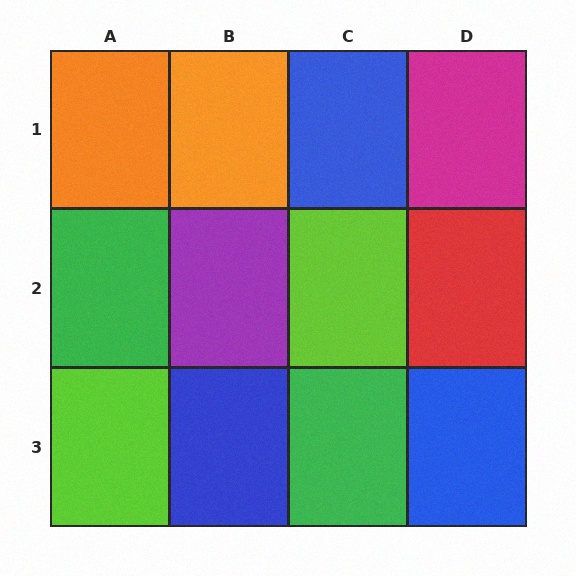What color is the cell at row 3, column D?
Blue.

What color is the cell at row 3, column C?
Green.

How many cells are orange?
2 cells are orange.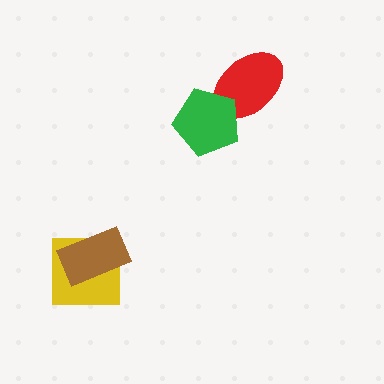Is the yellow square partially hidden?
Yes, it is partially covered by another shape.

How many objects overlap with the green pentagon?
1 object overlaps with the green pentagon.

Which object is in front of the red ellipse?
The green pentagon is in front of the red ellipse.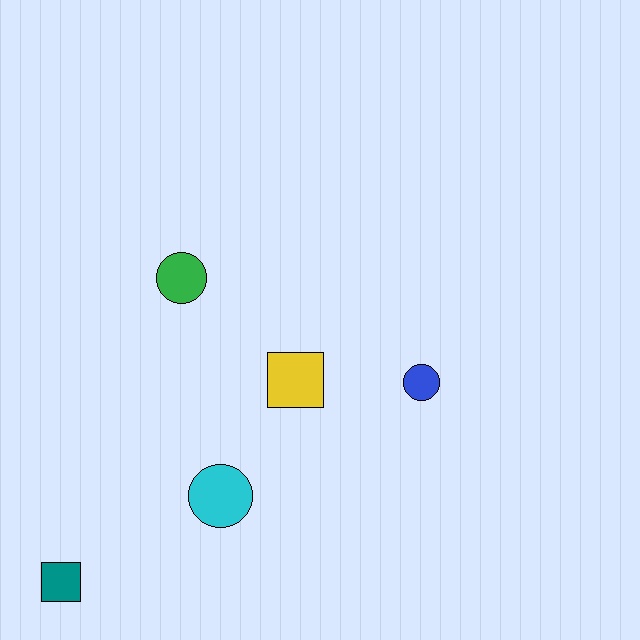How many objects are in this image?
There are 5 objects.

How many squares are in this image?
There are 2 squares.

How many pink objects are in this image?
There are no pink objects.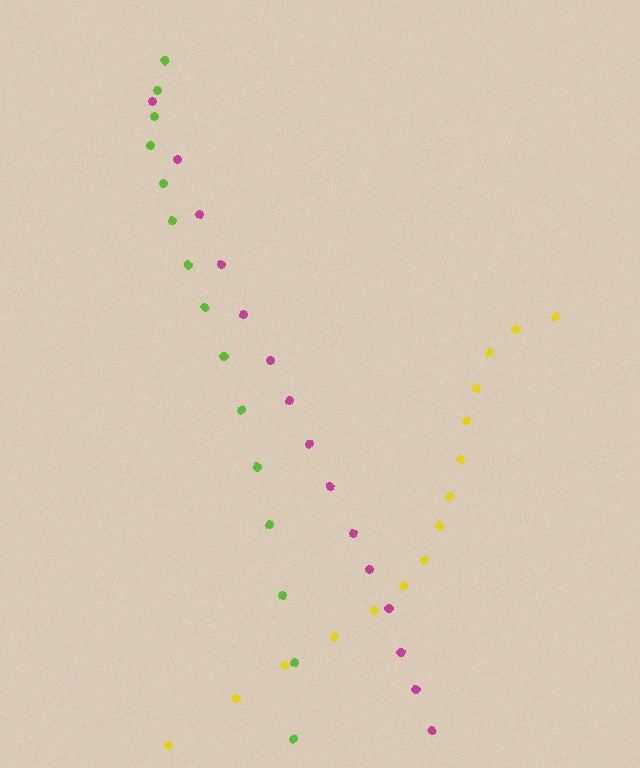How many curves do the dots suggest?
There are 3 distinct paths.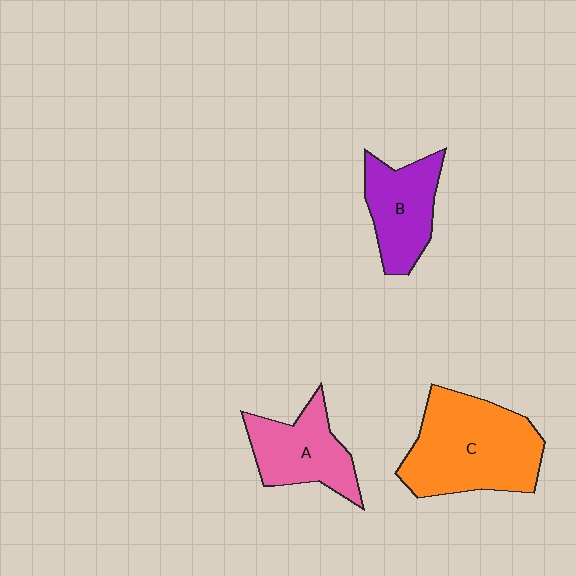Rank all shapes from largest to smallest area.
From largest to smallest: C (orange), A (pink), B (purple).